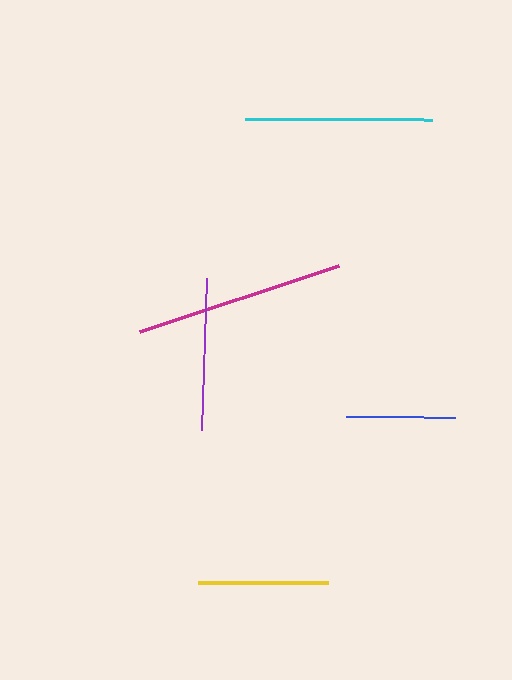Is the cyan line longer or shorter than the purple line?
The cyan line is longer than the purple line.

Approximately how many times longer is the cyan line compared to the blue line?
The cyan line is approximately 1.7 times the length of the blue line.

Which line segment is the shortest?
The blue line is the shortest at approximately 109 pixels.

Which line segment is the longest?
The magenta line is the longest at approximately 209 pixels.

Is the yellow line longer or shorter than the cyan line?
The cyan line is longer than the yellow line.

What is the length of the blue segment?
The blue segment is approximately 109 pixels long.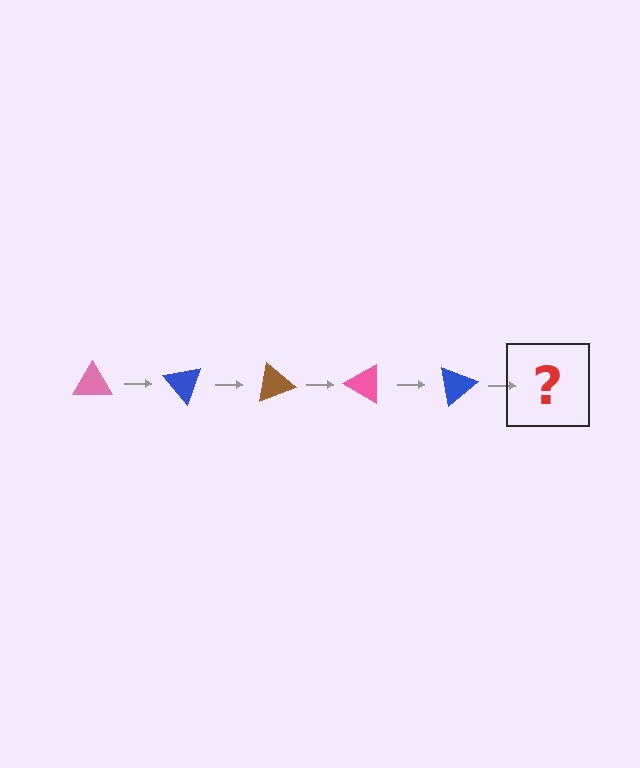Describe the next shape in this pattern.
It should be a brown triangle, rotated 250 degrees from the start.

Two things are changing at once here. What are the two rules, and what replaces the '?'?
The two rules are that it rotates 50 degrees each step and the color cycles through pink, blue, and brown. The '?' should be a brown triangle, rotated 250 degrees from the start.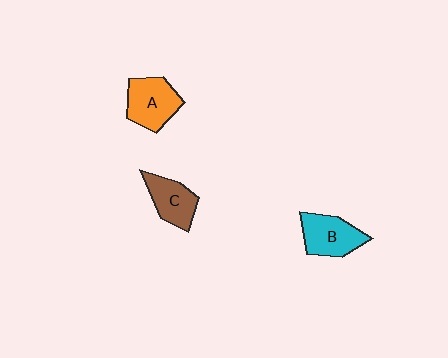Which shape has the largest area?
Shape A (orange).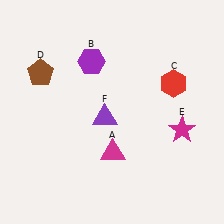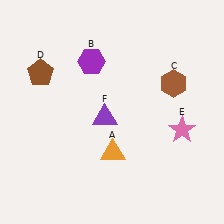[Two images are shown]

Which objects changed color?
A changed from magenta to orange. C changed from red to brown. E changed from magenta to pink.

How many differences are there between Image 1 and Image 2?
There are 3 differences between the two images.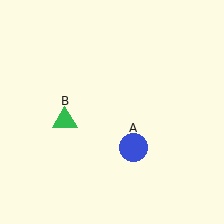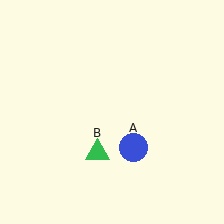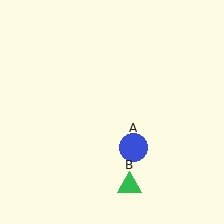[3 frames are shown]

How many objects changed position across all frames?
1 object changed position: green triangle (object B).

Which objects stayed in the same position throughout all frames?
Blue circle (object A) remained stationary.